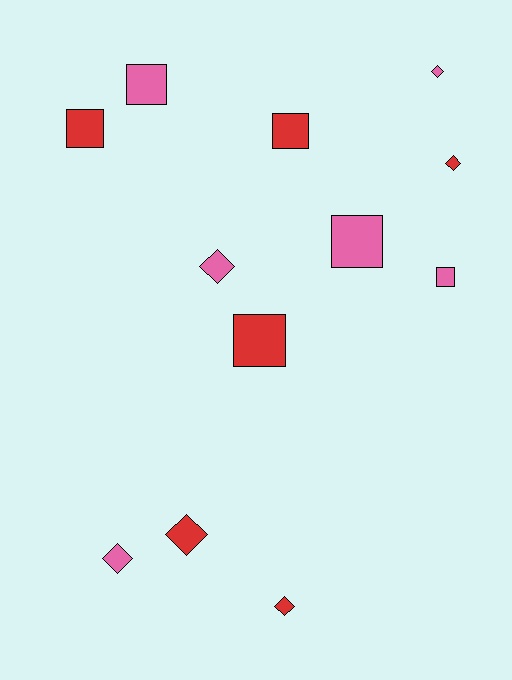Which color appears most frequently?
Pink, with 6 objects.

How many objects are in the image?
There are 12 objects.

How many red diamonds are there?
There are 3 red diamonds.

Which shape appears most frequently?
Diamond, with 6 objects.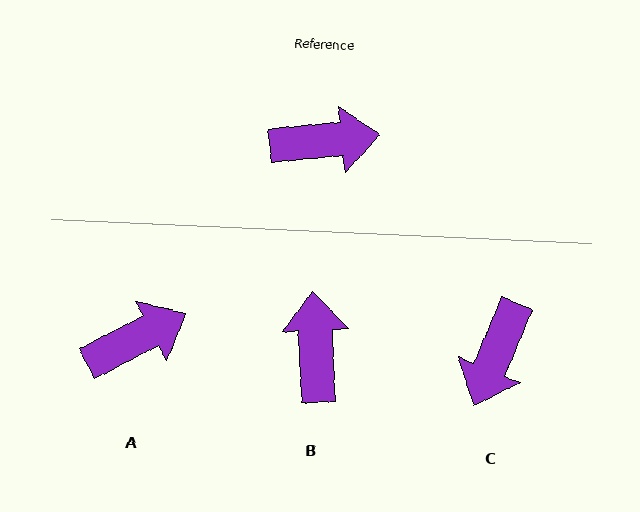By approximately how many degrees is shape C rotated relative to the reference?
Approximately 118 degrees clockwise.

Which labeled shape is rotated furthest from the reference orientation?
C, about 118 degrees away.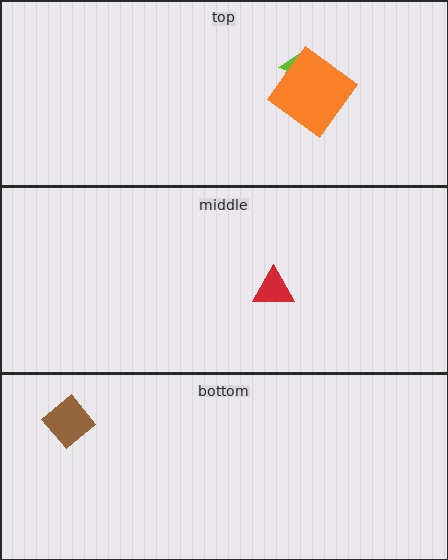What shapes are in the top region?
The lime arrow, the orange diamond.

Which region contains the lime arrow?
The top region.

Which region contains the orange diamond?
The top region.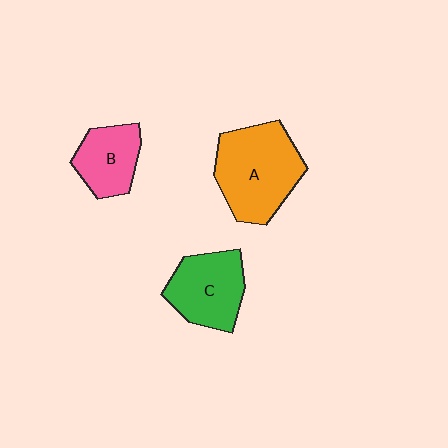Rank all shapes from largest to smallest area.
From largest to smallest: A (orange), C (green), B (pink).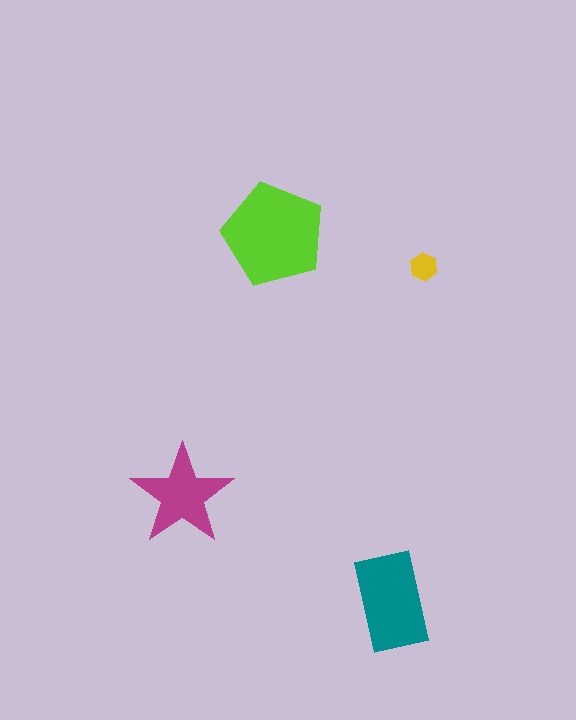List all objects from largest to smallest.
The lime pentagon, the teal rectangle, the magenta star, the yellow hexagon.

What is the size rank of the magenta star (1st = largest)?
3rd.